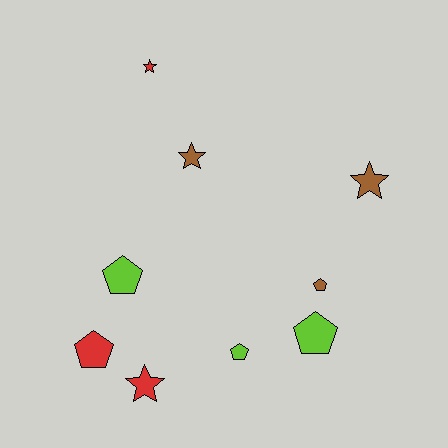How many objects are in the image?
There are 9 objects.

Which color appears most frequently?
Lime, with 3 objects.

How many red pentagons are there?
There is 1 red pentagon.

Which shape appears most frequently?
Pentagon, with 5 objects.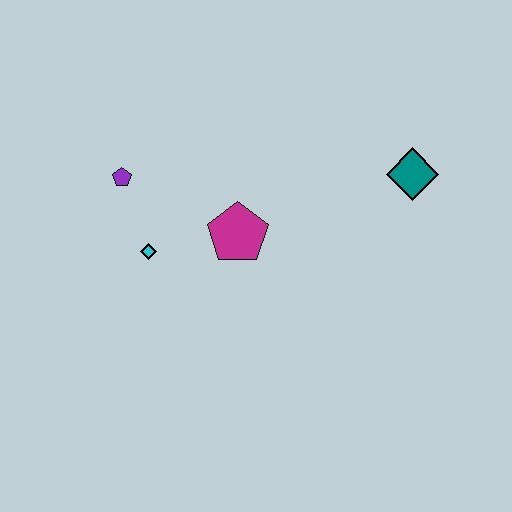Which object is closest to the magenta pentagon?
The cyan diamond is closest to the magenta pentagon.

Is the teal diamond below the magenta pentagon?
No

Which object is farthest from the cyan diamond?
The teal diamond is farthest from the cyan diamond.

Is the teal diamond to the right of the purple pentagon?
Yes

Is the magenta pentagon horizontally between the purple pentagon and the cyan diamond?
No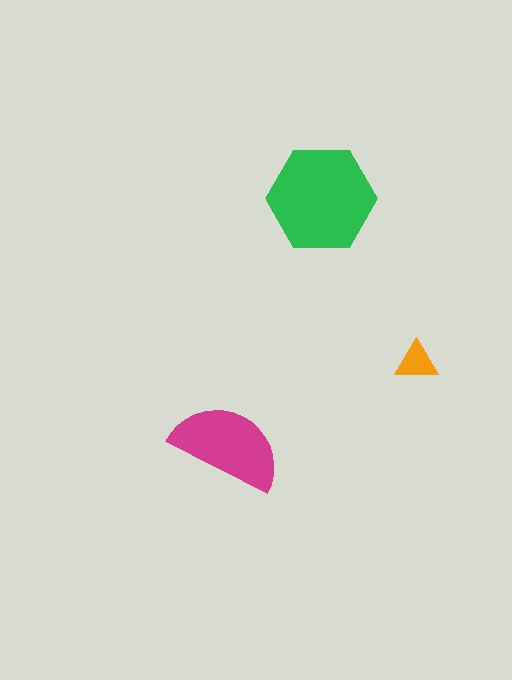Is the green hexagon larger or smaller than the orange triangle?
Larger.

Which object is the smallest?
The orange triangle.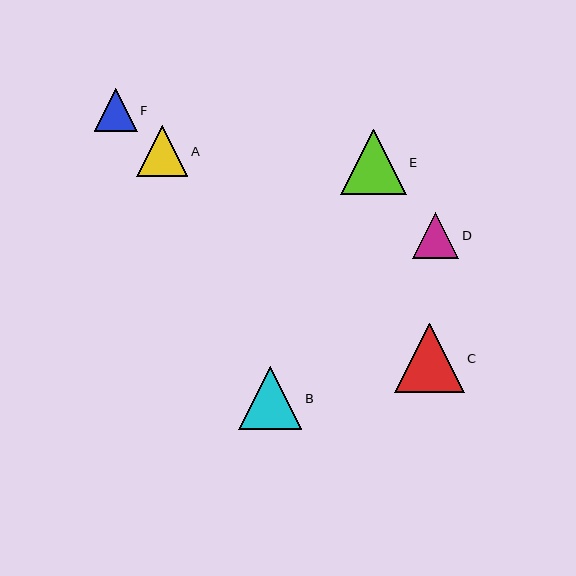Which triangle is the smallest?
Triangle F is the smallest with a size of approximately 43 pixels.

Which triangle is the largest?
Triangle C is the largest with a size of approximately 69 pixels.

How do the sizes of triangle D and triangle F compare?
Triangle D and triangle F are approximately the same size.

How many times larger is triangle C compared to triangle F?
Triangle C is approximately 1.6 times the size of triangle F.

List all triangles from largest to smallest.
From largest to smallest: C, E, B, A, D, F.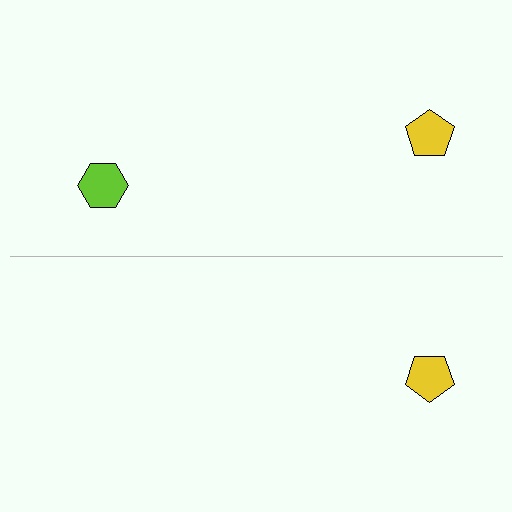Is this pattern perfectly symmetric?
No, the pattern is not perfectly symmetric. A lime hexagon is missing from the bottom side.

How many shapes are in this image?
There are 3 shapes in this image.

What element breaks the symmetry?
A lime hexagon is missing from the bottom side.